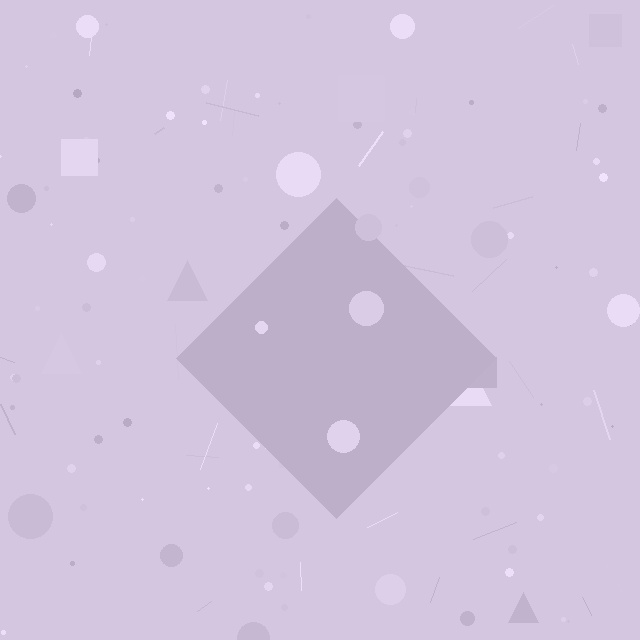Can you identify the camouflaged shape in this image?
The camouflaged shape is a diamond.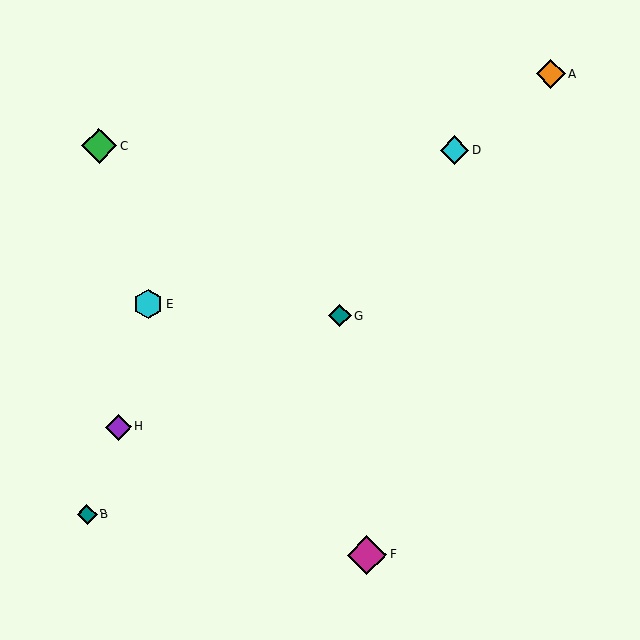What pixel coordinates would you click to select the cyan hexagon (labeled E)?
Click at (148, 305) to select the cyan hexagon E.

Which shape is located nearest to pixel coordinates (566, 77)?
The orange diamond (labeled A) at (551, 74) is nearest to that location.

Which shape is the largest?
The magenta diamond (labeled F) is the largest.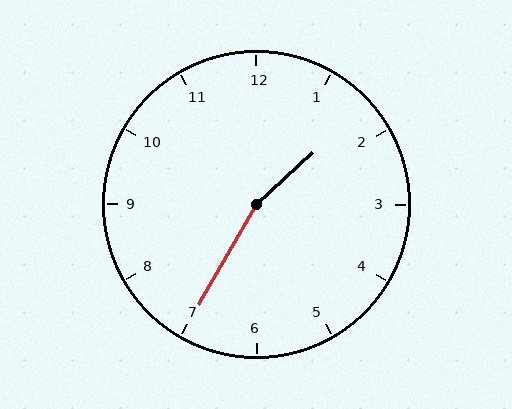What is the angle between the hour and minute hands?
Approximately 162 degrees.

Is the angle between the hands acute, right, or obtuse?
It is obtuse.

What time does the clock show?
1:35.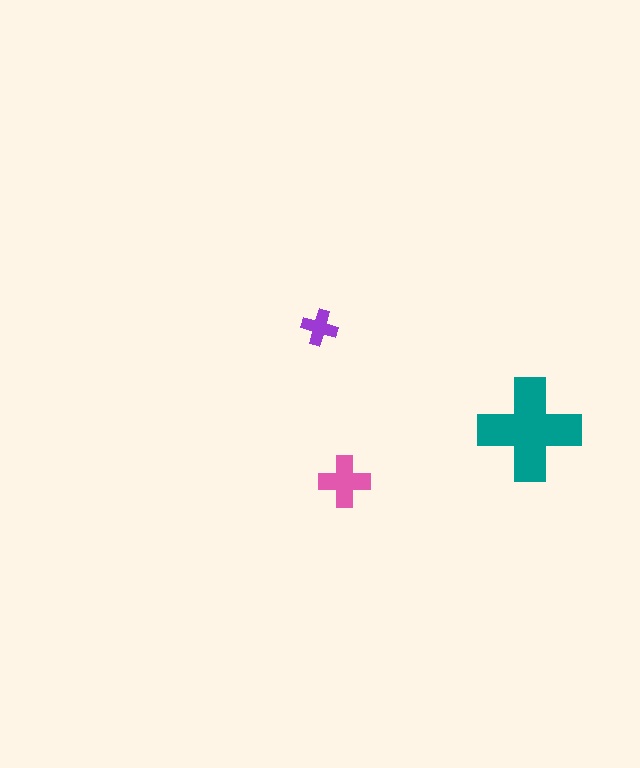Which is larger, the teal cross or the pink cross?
The teal one.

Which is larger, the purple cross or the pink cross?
The pink one.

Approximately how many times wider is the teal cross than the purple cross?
About 3 times wider.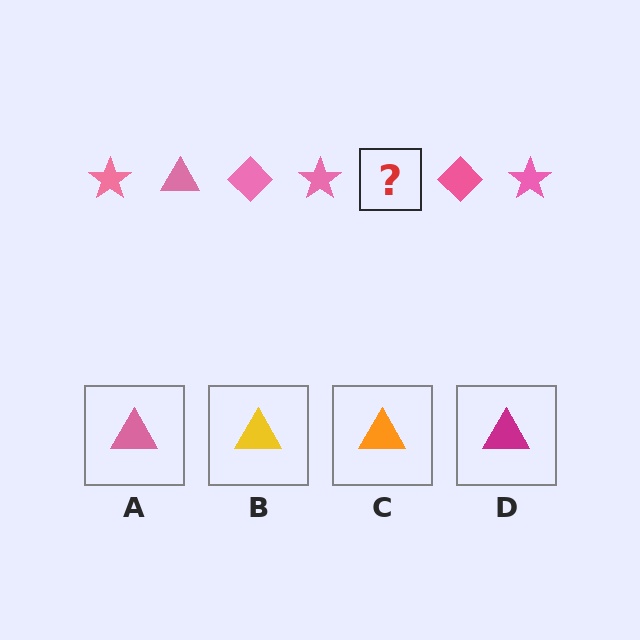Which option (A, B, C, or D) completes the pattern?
A.